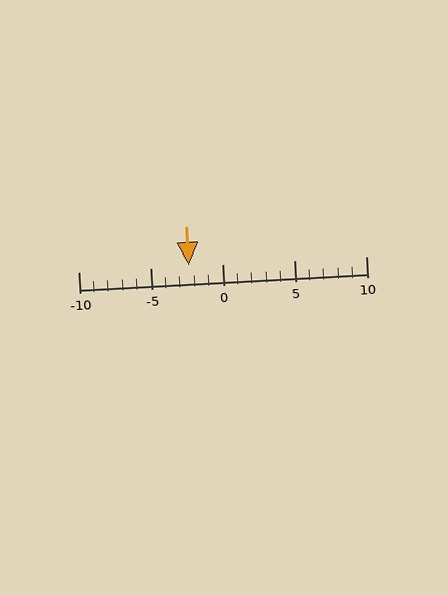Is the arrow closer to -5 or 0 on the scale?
The arrow is closer to 0.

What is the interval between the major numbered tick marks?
The major tick marks are spaced 5 units apart.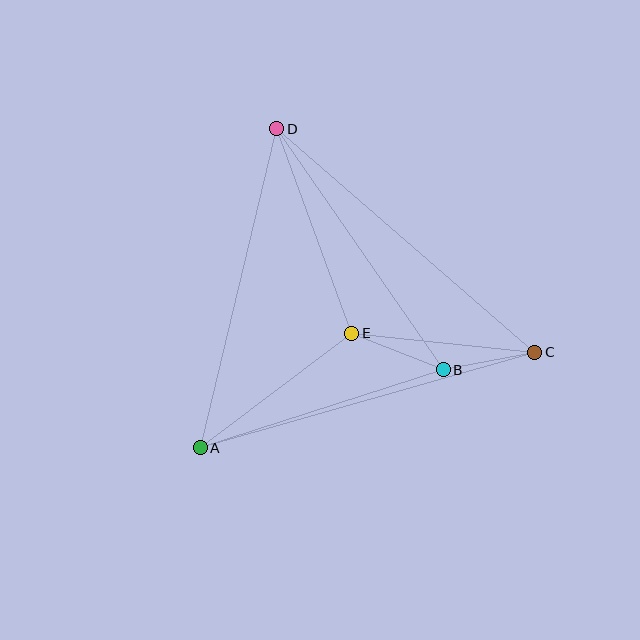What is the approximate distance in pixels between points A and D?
The distance between A and D is approximately 328 pixels.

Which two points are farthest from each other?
Points A and C are farthest from each other.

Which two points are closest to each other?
Points B and C are closest to each other.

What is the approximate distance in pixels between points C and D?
The distance between C and D is approximately 341 pixels.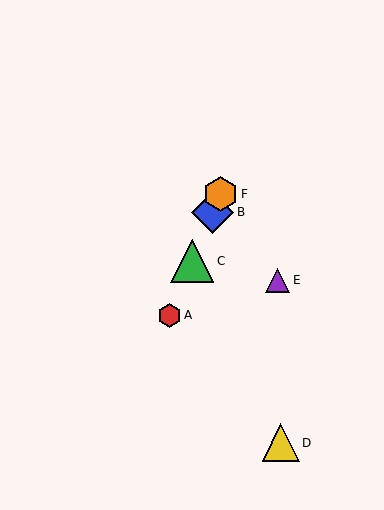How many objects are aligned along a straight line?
4 objects (A, B, C, F) are aligned along a straight line.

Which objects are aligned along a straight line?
Objects A, B, C, F are aligned along a straight line.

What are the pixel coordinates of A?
Object A is at (169, 315).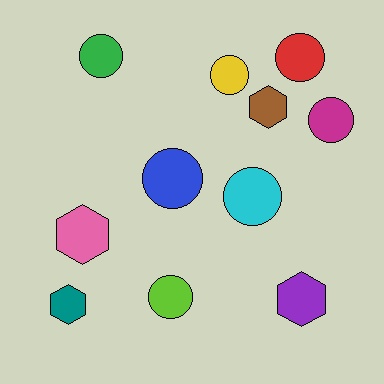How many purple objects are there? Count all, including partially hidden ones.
There is 1 purple object.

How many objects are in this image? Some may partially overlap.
There are 11 objects.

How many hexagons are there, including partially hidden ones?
There are 4 hexagons.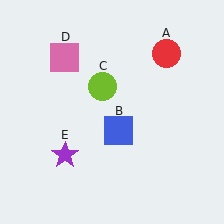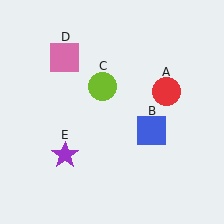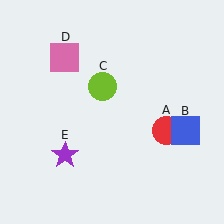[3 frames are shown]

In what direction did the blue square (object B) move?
The blue square (object B) moved right.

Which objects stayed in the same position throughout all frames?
Lime circle (object C) and pink square (object D) and purple star (object E) remained stationary.